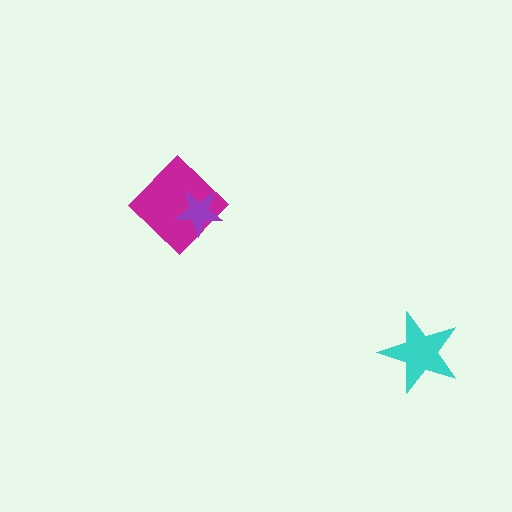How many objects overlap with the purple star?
1 object overlaps with the purple star.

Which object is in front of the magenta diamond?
The purple star is in front of the magenta diamond.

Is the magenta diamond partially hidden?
Yes, it is partially covered by another shape.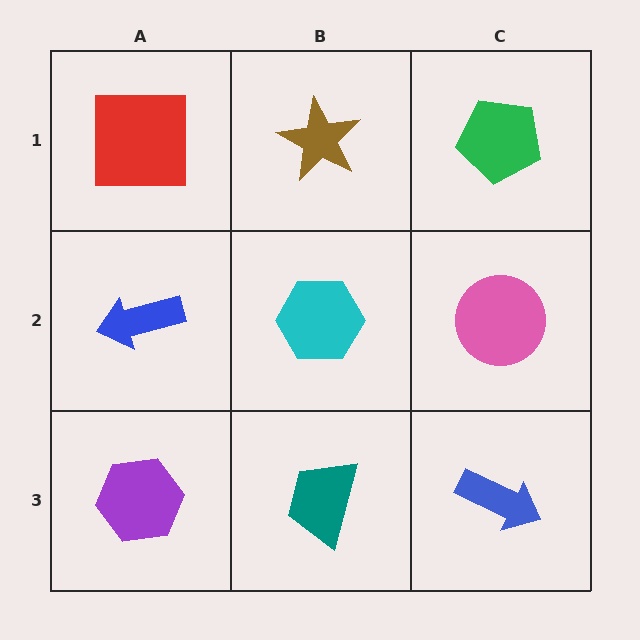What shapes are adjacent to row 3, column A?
A blue arrow (row 2, column A), a teal trapezoid (row 3, column B).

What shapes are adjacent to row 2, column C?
A green pentagon (row 1, column C), a blue arrow (row 3, column C), a cyan hexagon (row 2, column B).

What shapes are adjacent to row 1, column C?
A pink circle (row 2, column C), a brown star (row 1, column B).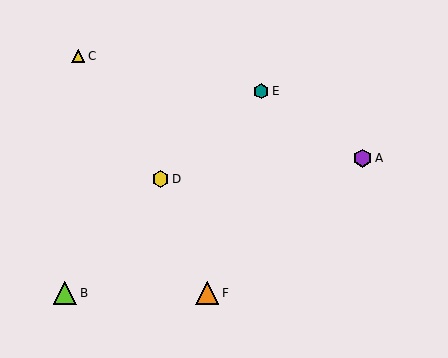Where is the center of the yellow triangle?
The center of the yellow triangle is at (78, 56).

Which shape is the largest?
The lime triangle (labeled B) is the largest.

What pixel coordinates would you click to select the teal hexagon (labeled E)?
Click at (261, 91) to select the teal hexagon E.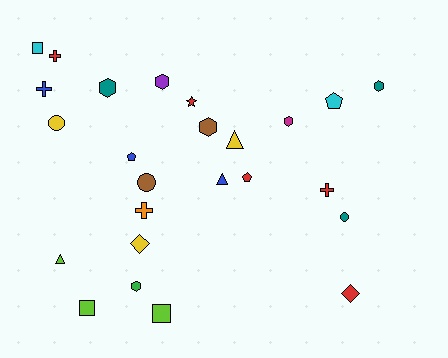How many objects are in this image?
There are 25 objects.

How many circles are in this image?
There are 3 circles.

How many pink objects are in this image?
There are no pink objects.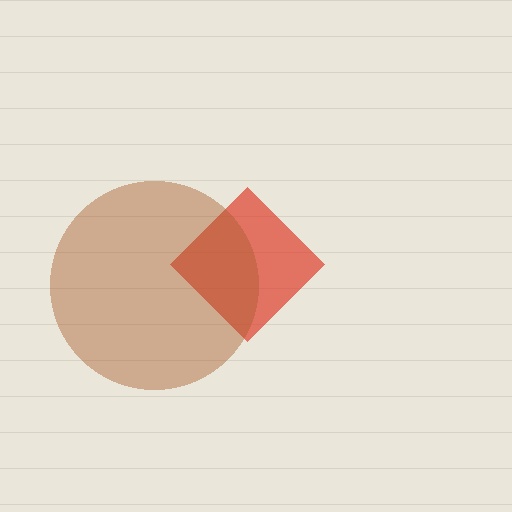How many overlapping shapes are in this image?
There are 2 overlapping shapes in the image.